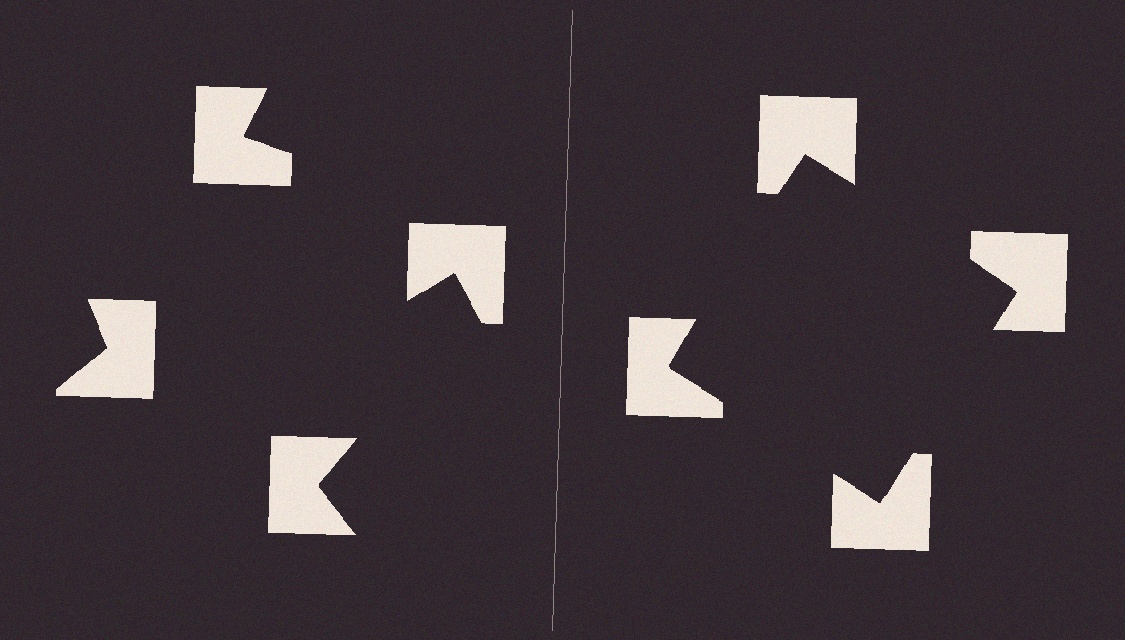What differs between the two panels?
The notched squares are positioned identically on both sides; only the wedge orientations differ. On the right they align to a square; on the left they are misaligned.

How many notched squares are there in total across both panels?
8 — 4 on each side.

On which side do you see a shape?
An illusory square appears on the right side. On the left side the wedge cuts are rotated, so no coherent shape forms.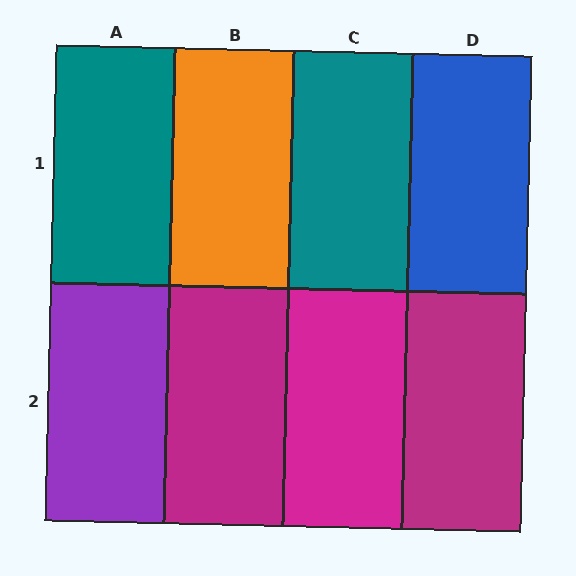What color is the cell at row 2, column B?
Magenta.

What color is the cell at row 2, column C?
Magenta.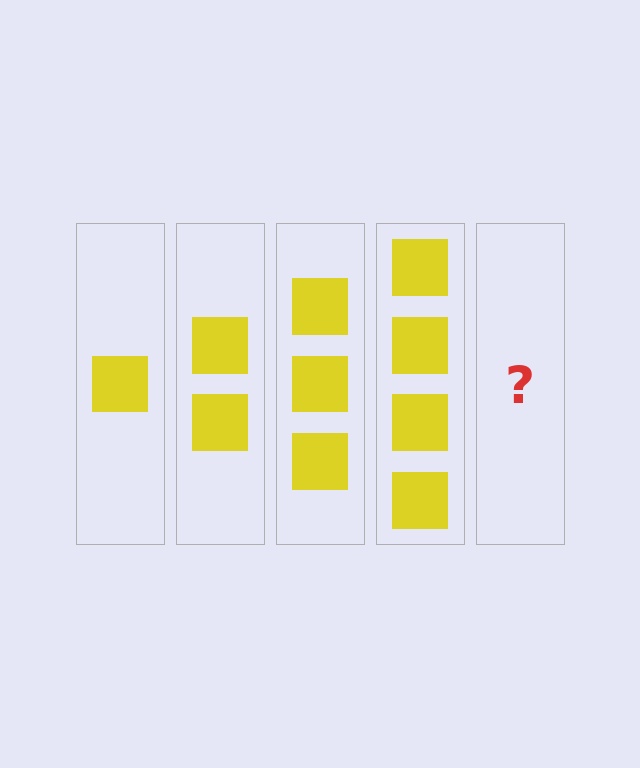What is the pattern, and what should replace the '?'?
The pattern is that each step adds one more square. The '?' should be 5 squares.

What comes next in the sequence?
The next element should be 5 squares.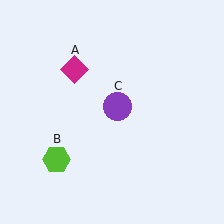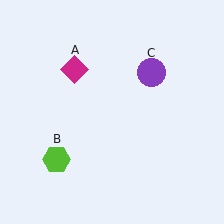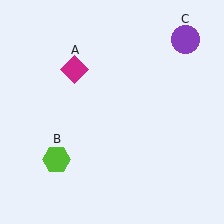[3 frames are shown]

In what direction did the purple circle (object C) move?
The purple circle (object C) moved up and to the right.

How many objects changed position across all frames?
1 object changed position: purple circle (object C).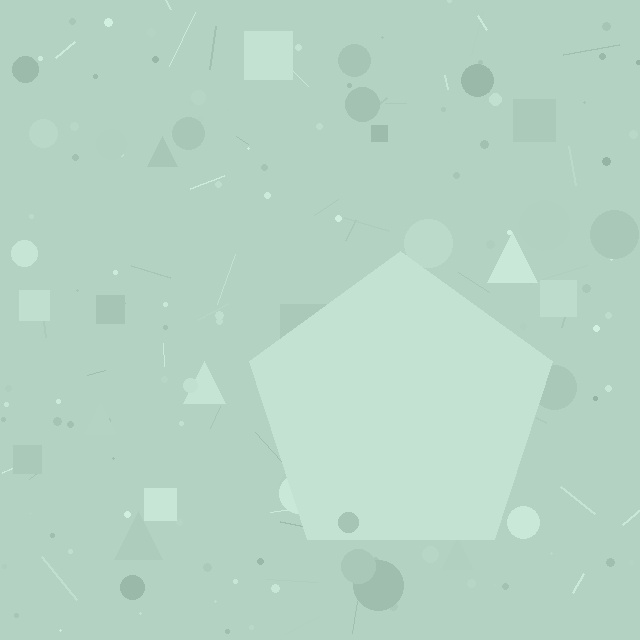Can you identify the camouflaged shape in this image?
The camouflaged shape is a pentagon.